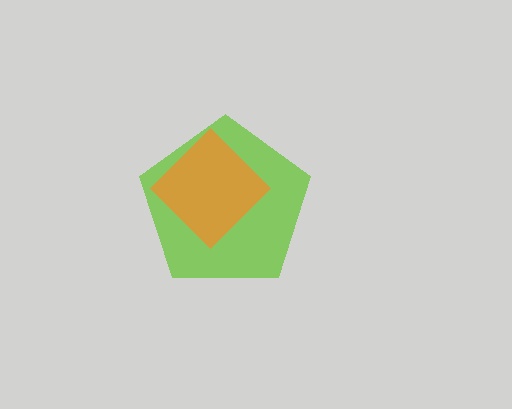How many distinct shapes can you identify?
There are 2 distinct shapes: a lime pentagon, an orange diamond.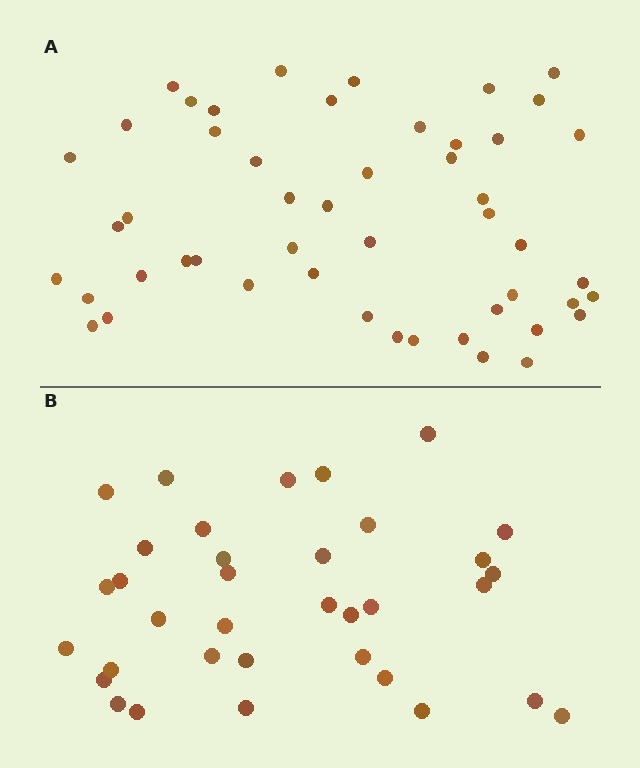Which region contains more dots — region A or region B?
Region A (the top region) has more dots.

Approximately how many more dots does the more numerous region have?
Region A has approximately 15 more dots than region B.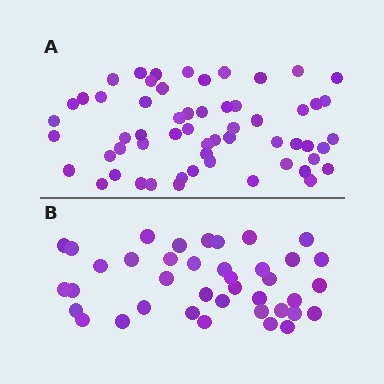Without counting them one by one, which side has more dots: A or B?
Region A (the top region) has more dots.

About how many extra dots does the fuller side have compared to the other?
Region A has approximately 20 more dots than region B.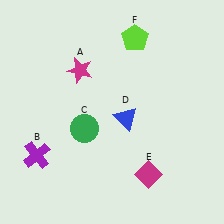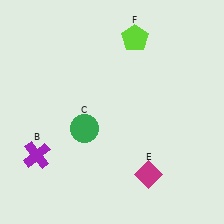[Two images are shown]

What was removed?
The magenta star (A), the blue triangle (D) were removed in Image 2.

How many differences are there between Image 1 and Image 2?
There are 2 differences between the two images.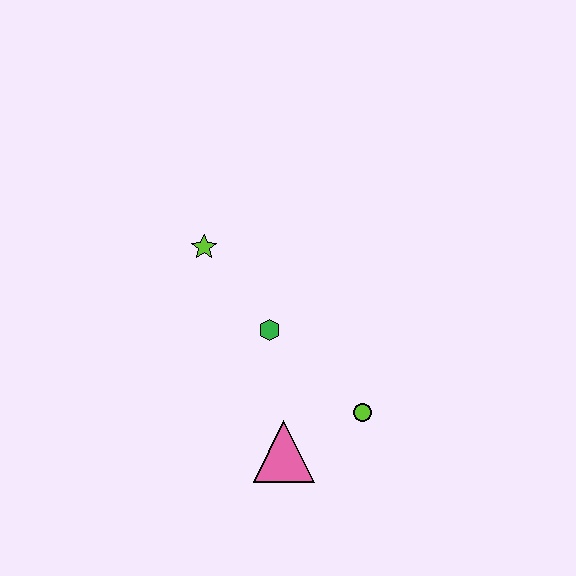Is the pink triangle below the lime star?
Yes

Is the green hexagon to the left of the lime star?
No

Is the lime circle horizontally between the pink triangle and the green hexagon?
No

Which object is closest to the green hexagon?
The lime star is closest to the green hexagon.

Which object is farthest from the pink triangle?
The lime star is farthest from the pink triangle.